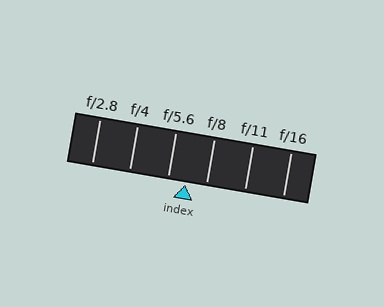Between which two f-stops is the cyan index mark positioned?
The index mark is between f/5.6 and f/8.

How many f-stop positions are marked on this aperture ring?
There are 6 f-stop positions marked.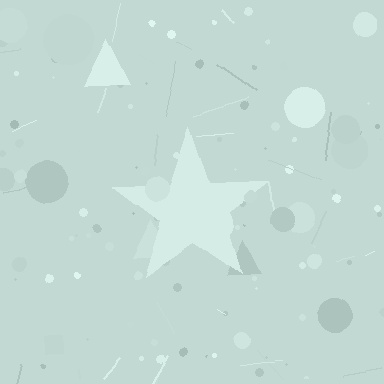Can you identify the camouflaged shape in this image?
The camouflaged shape is a star.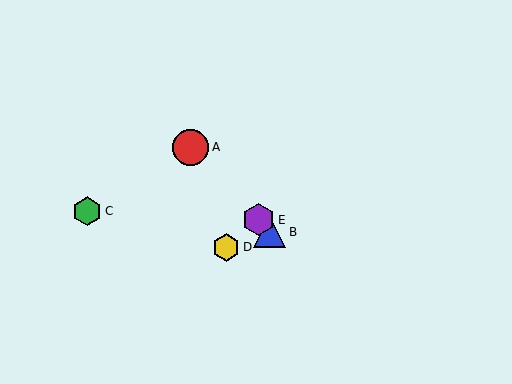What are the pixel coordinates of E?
Object E is at (259, 220).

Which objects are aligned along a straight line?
Objects A, B, E are aligned along a straight line.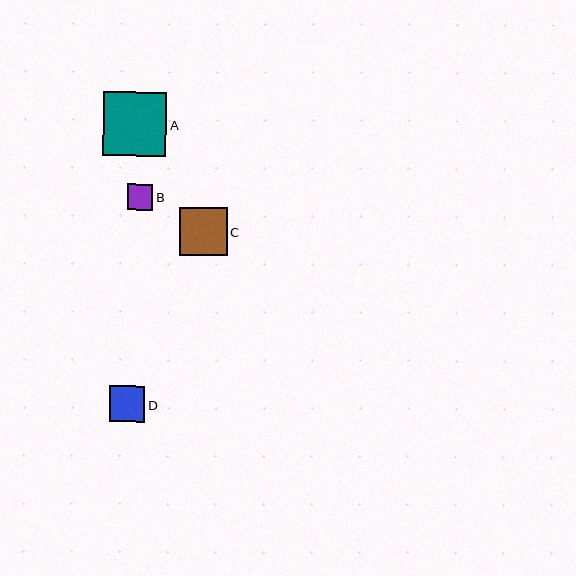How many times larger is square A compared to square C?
Square A is approximately 1.3 times the size of square C.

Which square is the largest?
Square A is the largest with a size of approximately 64 pixels.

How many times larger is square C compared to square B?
Square C is approximately 1.9 times the size of square B.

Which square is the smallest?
Square B is the smallest with a size of approximately 25 pixels.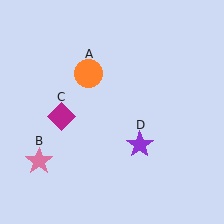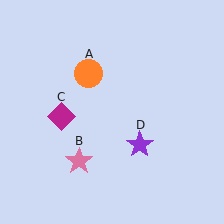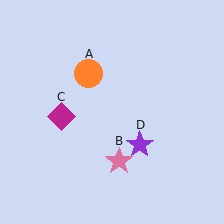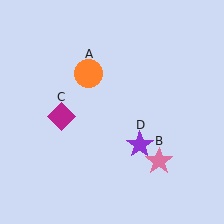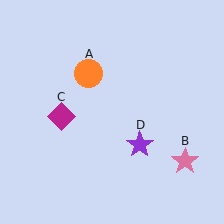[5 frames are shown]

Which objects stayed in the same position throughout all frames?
Orange circle (object A) and magenta diamond (object C) and purple star (object D) remained stationary.